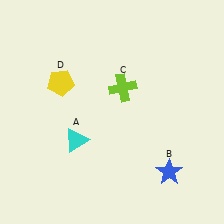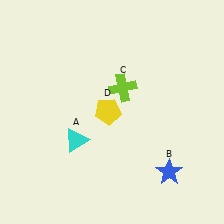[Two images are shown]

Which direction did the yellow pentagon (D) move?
The yellow pentagon (D) moved right.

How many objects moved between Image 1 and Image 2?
1 object moved between the two images.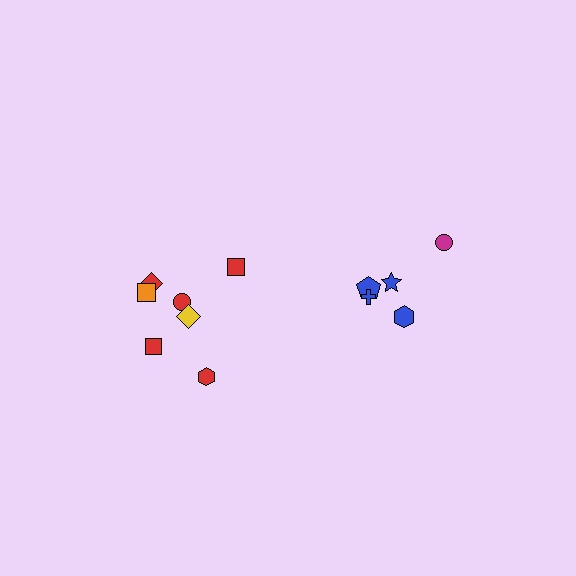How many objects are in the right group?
There are 5 objects.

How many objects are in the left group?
There are 7 objects.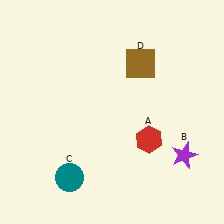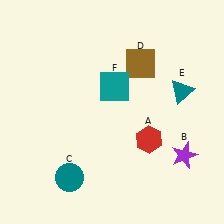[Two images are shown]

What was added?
A teal triangle (E), a teal square (F) were added in Image 2.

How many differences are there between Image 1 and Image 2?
There are 2 differences between the two images.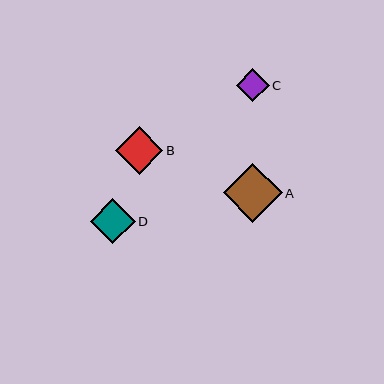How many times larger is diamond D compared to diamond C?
Diamond D is approximately 1.4 times the size of diamond C.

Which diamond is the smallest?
Diamond C is the smallest with a size of approximately 33 pixels.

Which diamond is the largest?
Diamond A is the largest with a size of approximately 59 pixels.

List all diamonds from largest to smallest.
From largest to smallest: A, B, D, C.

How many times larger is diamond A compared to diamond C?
Diamond A is approximately 1.8 times the size of diamond C.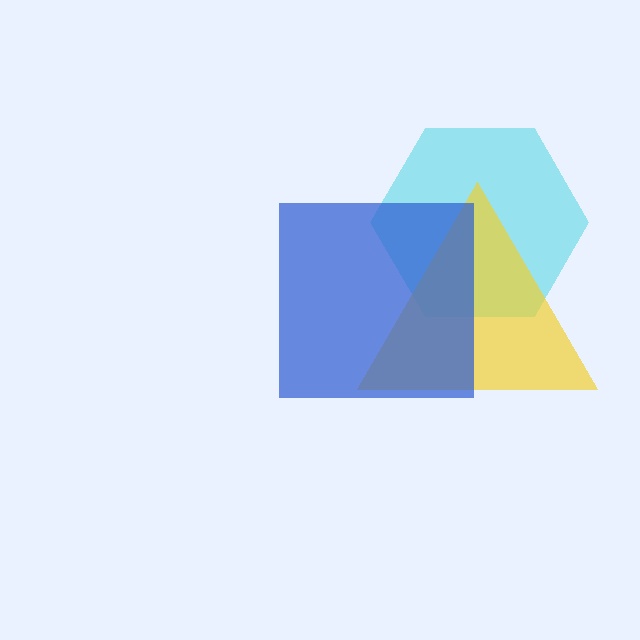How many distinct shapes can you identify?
There are 3 distinct shapes: a cyan hexagon, a yellow triangle, a blue square.